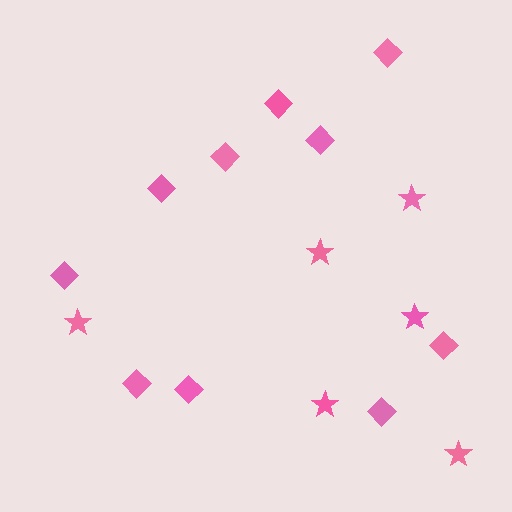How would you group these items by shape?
There are 2 groups: one group of stars (6) and one group of diamonds (10).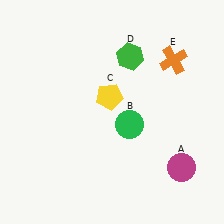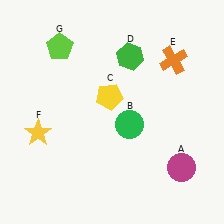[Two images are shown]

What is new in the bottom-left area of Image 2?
A yellow star (F) was added in the bottom-left area of Image 2.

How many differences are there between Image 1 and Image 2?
There are 2 differences between the two images.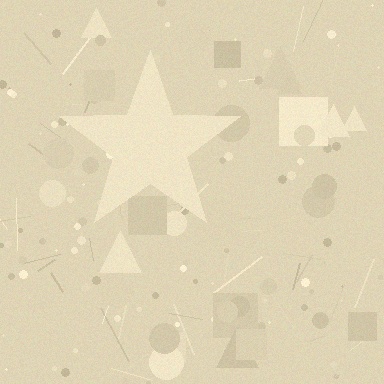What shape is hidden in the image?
A star is hidden in the image.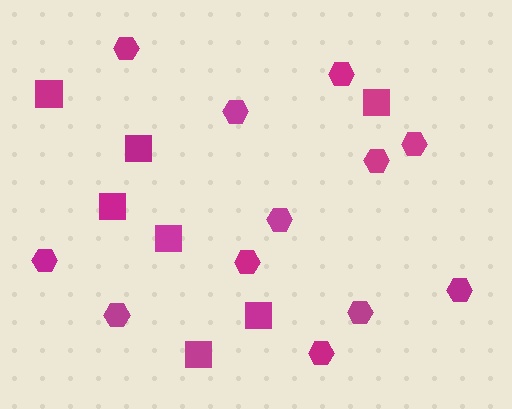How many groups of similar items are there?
There are 2 groups: one group of squares (7) and one group of hexagons (12).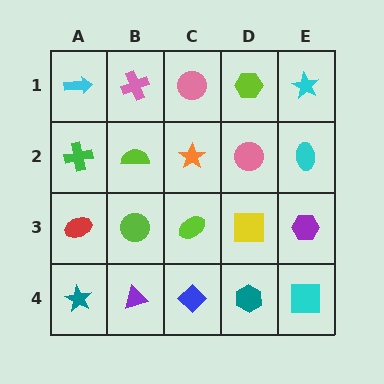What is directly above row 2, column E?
A cyan star.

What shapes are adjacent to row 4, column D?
A yellow square (row 3, column D), a blue diamond (row 4, column C), a cyan square (row 4, column E).